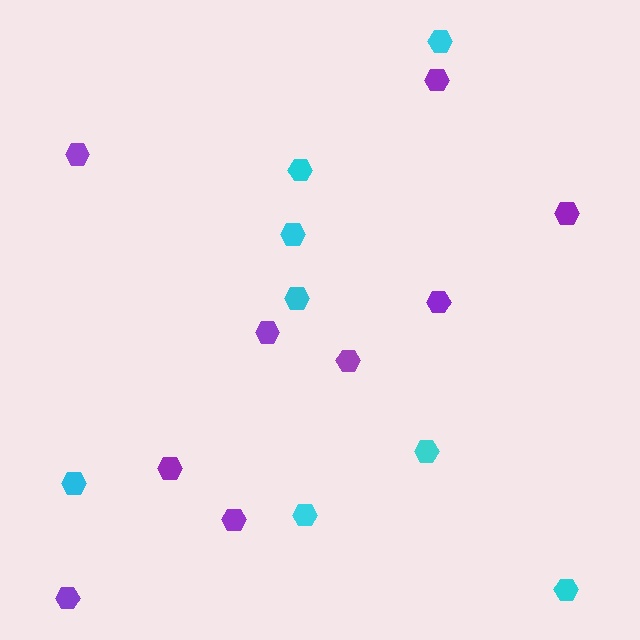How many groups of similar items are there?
There are 2 groups: one group of purple hexagons (9) and one group of cyan hexagons (8).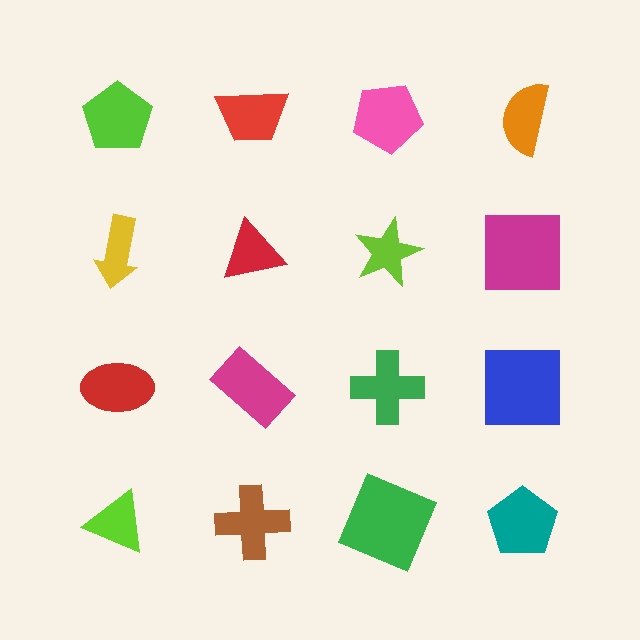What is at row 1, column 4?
An orange semicircle.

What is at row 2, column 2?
A red triangle.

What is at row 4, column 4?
A teal pentagon.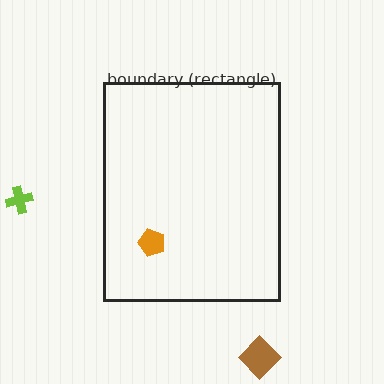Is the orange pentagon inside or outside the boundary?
Inside.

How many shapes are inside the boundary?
1 inside, 2 outside.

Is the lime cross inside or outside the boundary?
Outside.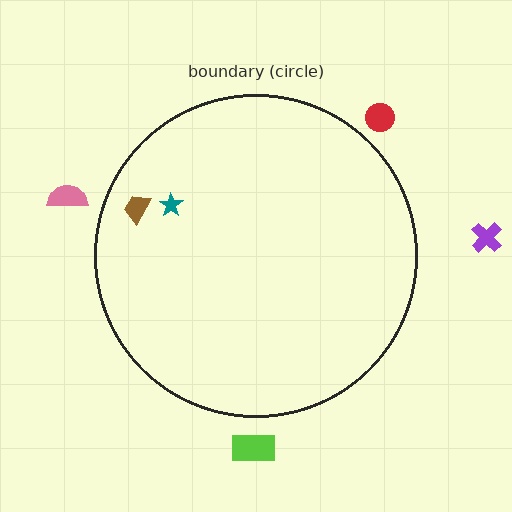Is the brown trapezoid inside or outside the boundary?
Inside.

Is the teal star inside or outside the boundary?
Inside.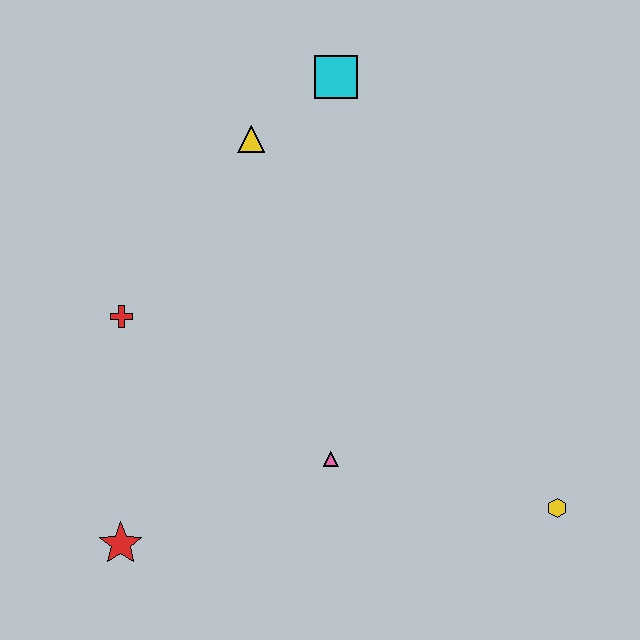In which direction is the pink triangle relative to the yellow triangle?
The pink triangle is below the yellow triangle.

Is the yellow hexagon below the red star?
No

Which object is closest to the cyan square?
The yellow triangle is closest to the cyan square.